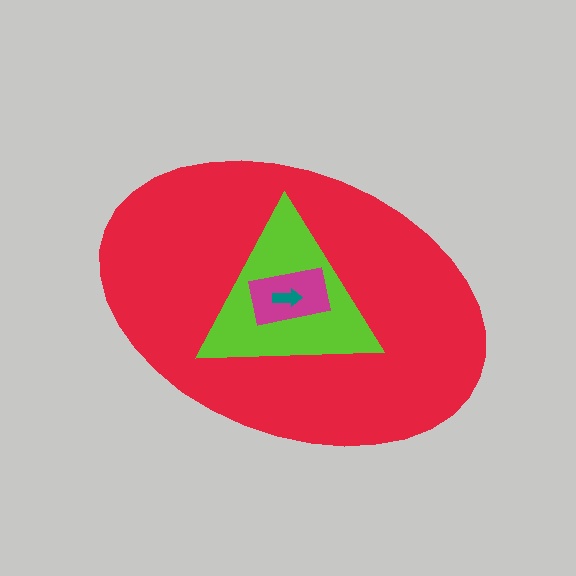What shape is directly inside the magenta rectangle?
The teal arrow.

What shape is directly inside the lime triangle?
The magenta rectangle.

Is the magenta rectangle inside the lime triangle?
Yes.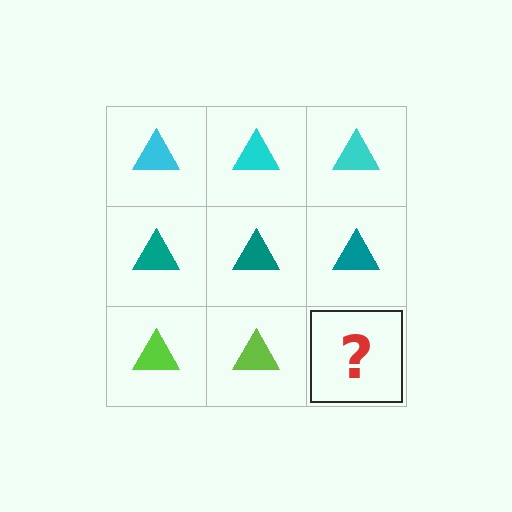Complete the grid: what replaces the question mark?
The question mark should be replaced with a lime triangle.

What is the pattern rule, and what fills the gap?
The rule is that each row has a consistent color. The gap should be filled with a lime triangle.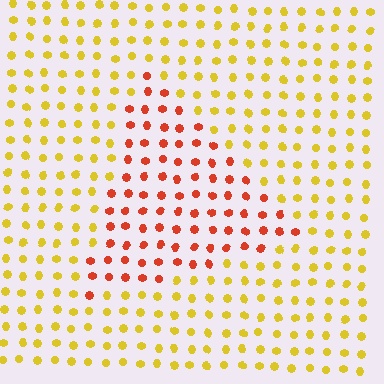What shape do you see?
I see a triangle.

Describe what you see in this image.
The image is filled with small yellow elements in a uniform arrangement. A triangle-shaped region is visible where the elements are tinted to a slightly different hue, forming a subtle color boundary.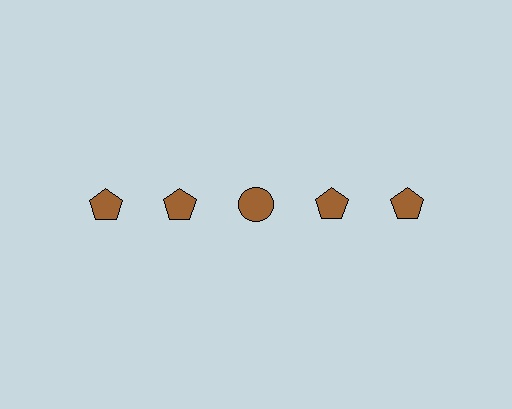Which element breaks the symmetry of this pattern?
The brown circle in the top row, center column breaks the symmetry. All other shapes are brown pentagons.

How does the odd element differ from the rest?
It has a different shape: circle instead of pentagon.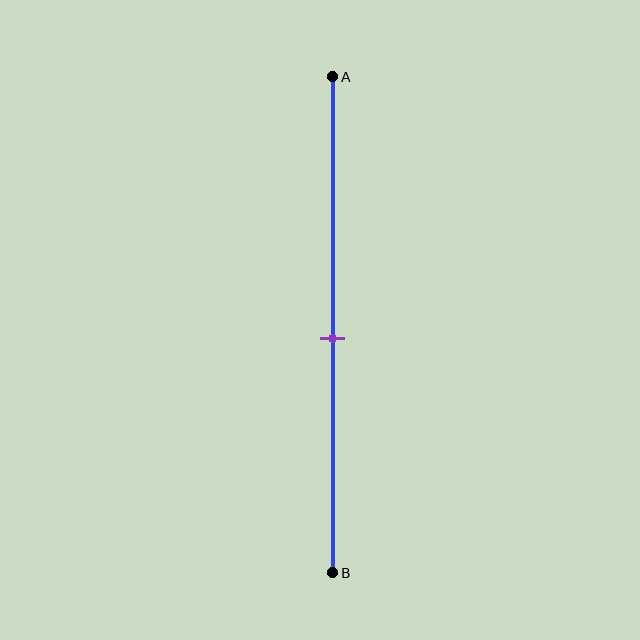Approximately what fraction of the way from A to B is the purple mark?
The purple mark is approximately 55% of the way from A to B.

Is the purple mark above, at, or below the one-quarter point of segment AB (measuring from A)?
The purple mark is below the one-quarter point of segment AB.